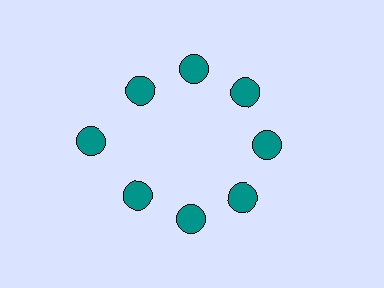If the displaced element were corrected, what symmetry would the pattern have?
It would have 8-fold rotational symmetry — the pattern would map onto itself every 45 degrees.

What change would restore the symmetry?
The symmetry would be restored by moving it inward, back onto the ring so that all 8 circles sit at equal angles and equal distance from the center.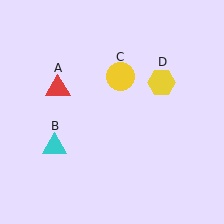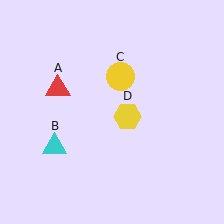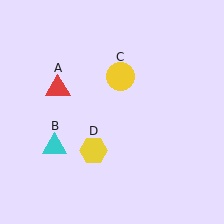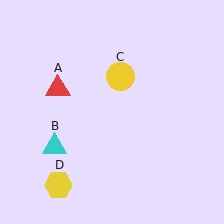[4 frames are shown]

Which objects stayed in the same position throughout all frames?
Red triangle (object A) and cyan triangle (object B) and yellow circle (object C) remained stationary.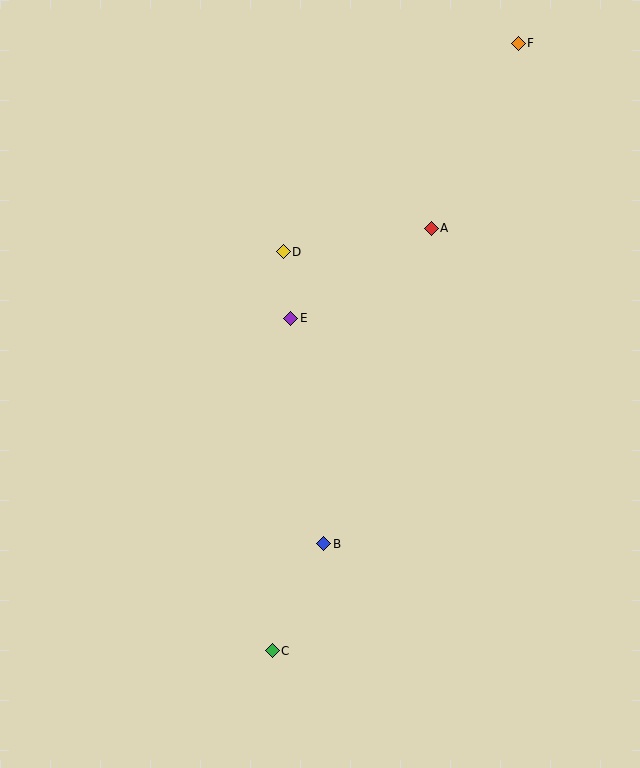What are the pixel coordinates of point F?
Point F is at (518, 43).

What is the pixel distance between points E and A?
The distance between E and A is 167 pixels.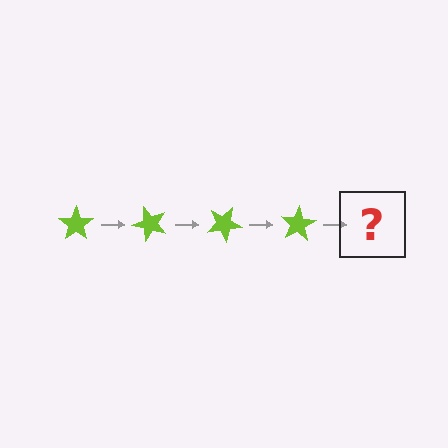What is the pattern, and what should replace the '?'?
The pattern is that the star rotates 50 degrees each step. The '?' should be a lime star rotated 200 degrees.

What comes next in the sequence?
The next element should be a lime star rotated 200 degrees.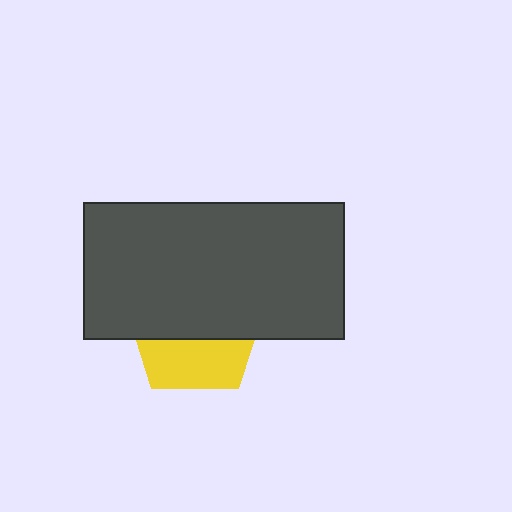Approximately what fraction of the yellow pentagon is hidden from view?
Roughly 61% of the yellow pentagon is hidden behind the dark gray rectangle.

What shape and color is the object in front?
The object in front is a dark gray rectangle.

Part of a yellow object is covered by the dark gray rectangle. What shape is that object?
It is a pentagon.